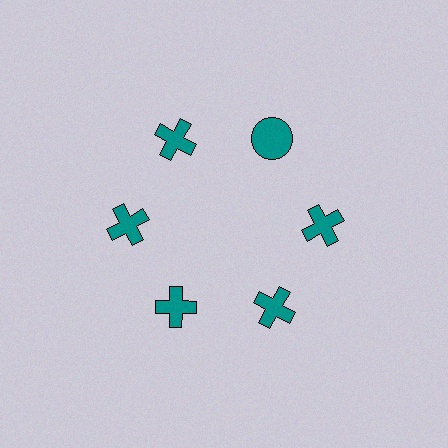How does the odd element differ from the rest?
It has a different shape: circle instead of cross.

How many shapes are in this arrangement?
There are 6 shapes arranged in a ring pattern.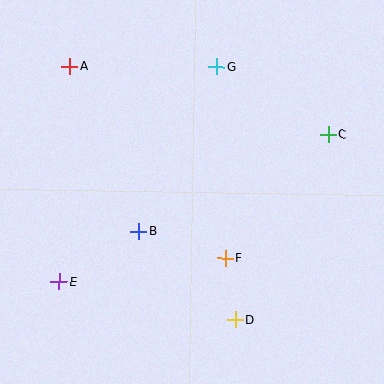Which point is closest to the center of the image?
Point B at (139, 232) is closest to the center.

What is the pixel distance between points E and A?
The distance between E and A is 215 pixels.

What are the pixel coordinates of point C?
Point C is at (328, 135).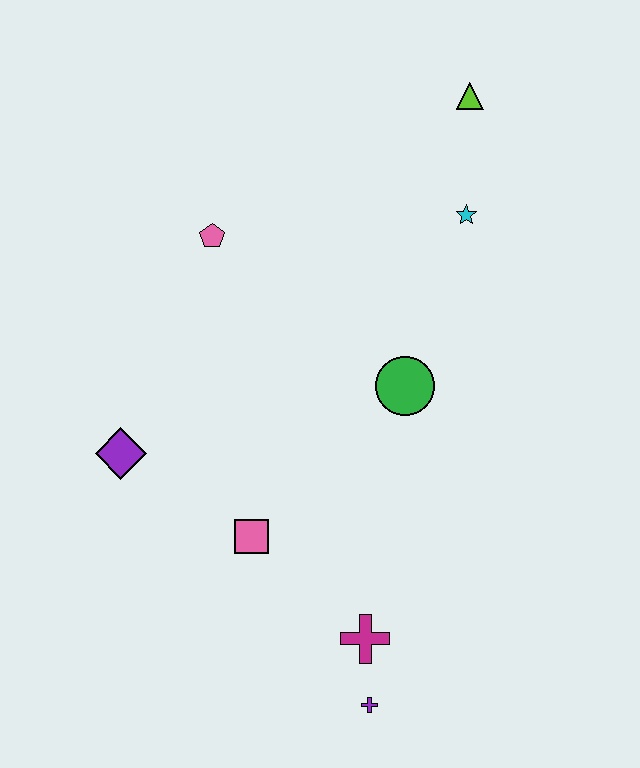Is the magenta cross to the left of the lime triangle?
Yes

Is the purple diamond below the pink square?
No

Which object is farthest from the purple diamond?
The lime triangle is farthest from the purple diamond.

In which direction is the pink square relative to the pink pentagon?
The pink square is below the pink pentagon.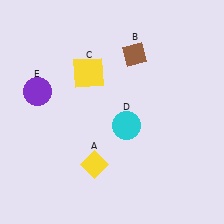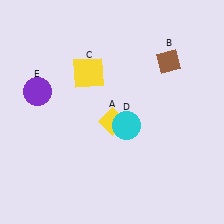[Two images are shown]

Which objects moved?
The objects that moved are: the yellow diamond (A), the brown diamond (B).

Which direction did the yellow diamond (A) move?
The yellow diamond (A) moved up.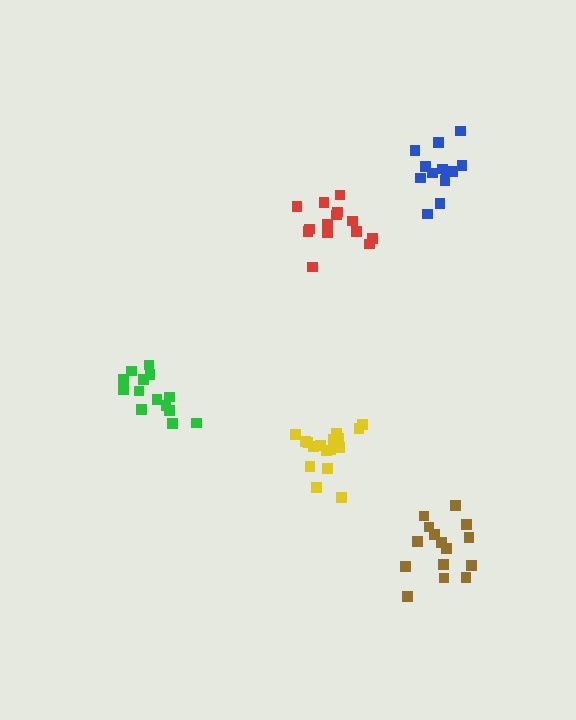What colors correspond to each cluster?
The clusters are colored: blue, yellow, green, brown, red.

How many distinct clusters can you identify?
There are 5 distinct clusters.